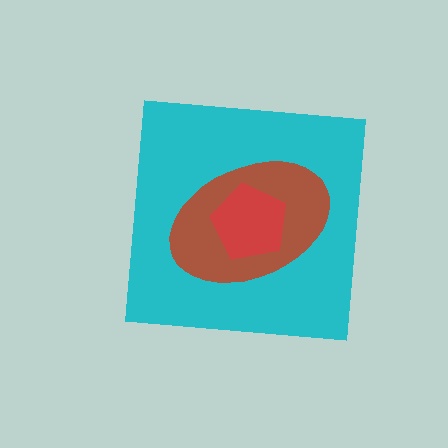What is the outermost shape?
The cyan square.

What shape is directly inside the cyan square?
The brown ellipse.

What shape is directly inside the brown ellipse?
The red pentagon.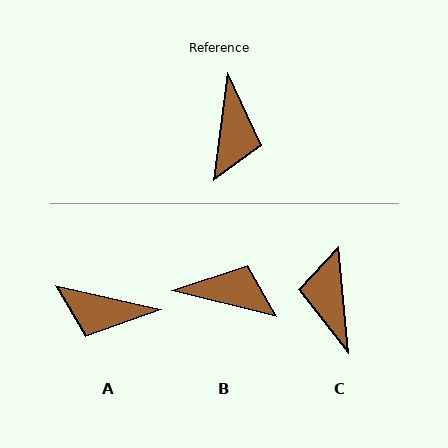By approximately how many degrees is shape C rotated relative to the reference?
Approximately 167 degrees clockwise.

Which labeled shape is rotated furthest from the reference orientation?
C, about 167 degrees away.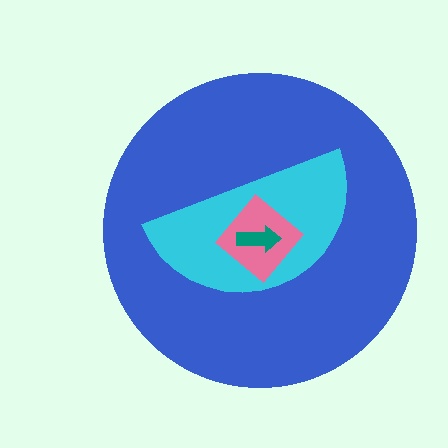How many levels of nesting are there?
4.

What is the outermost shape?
The blue circle.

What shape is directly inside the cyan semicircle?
The pink diamond.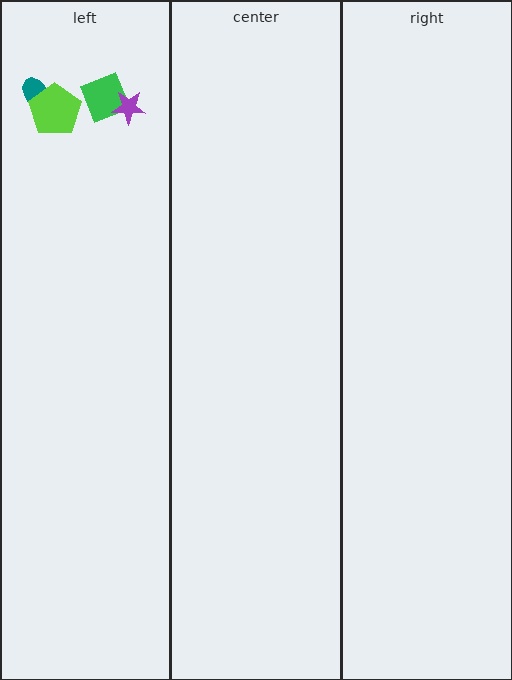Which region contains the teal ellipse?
The left region.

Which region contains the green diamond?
The left region.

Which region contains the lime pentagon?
The left region.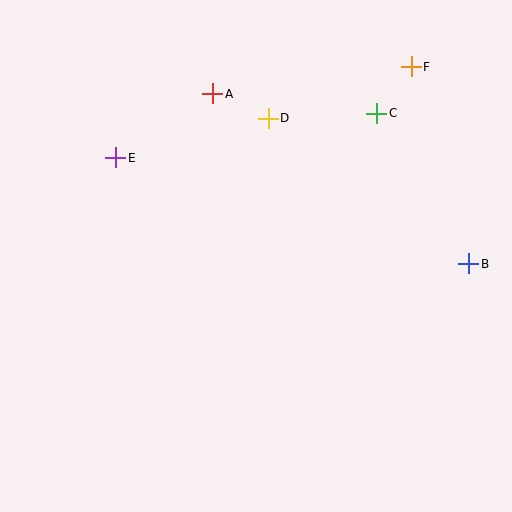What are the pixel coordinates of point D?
Point D is at (268, 118).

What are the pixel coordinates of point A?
Point A is at (213, 94).